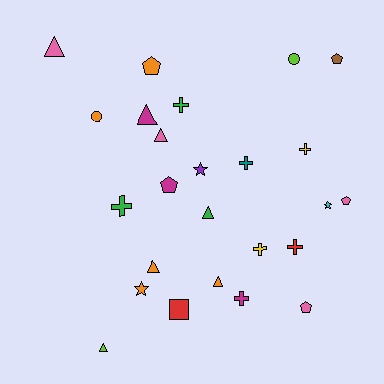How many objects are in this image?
There are 25 objects.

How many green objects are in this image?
There are 3 green objects.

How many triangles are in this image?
There are 7 triangles.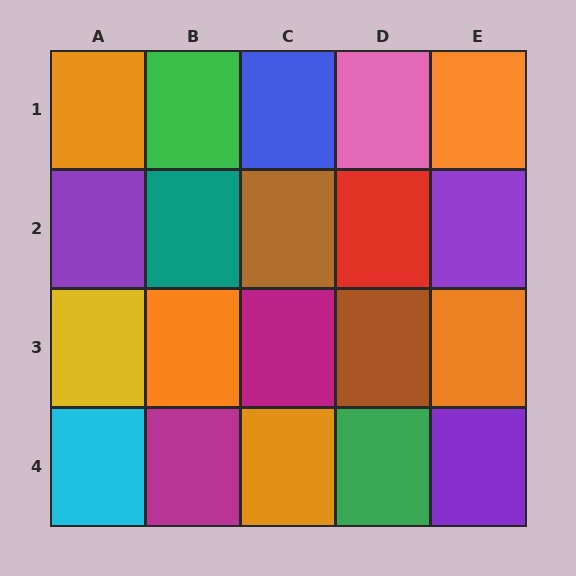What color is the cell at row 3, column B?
Orange.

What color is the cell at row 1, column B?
Green.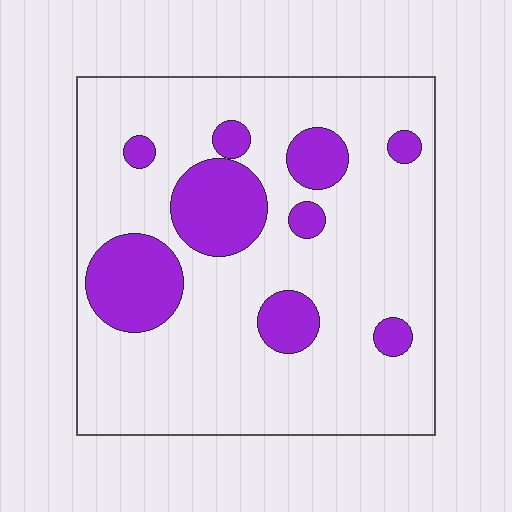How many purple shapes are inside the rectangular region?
9.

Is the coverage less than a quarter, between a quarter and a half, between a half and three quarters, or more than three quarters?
Less than a quarter.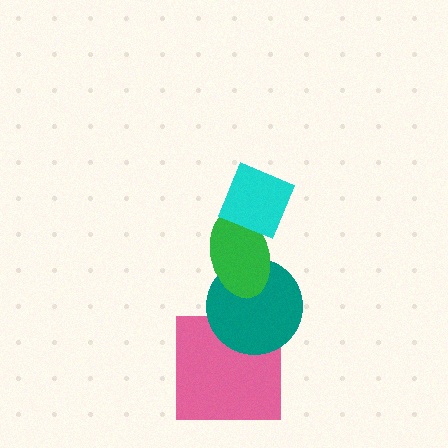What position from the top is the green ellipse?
The green ellipse is 2nd from the top.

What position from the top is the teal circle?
The teal circle is 3rd from the top.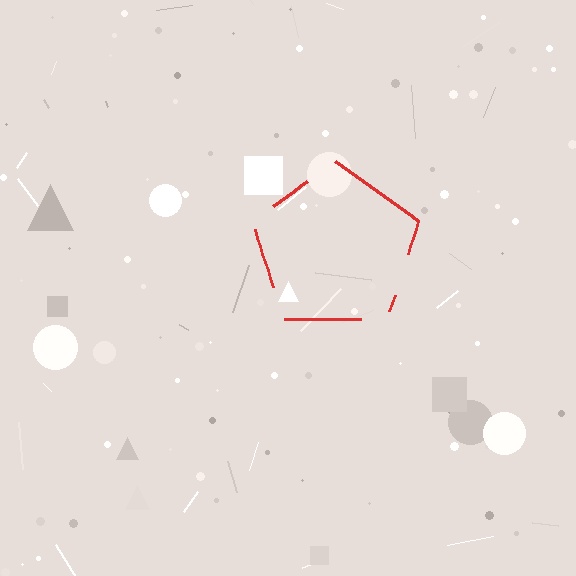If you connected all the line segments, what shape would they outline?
They would outline a pentagon.